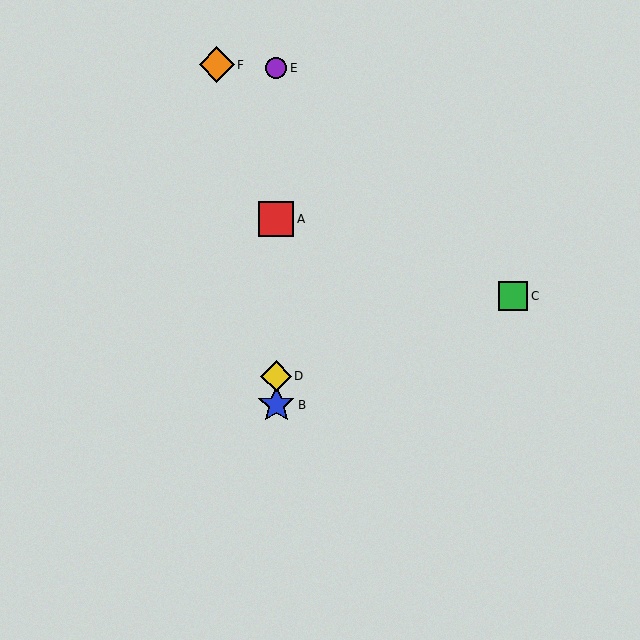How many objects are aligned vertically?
4 objects (A, B, D, E) are aligned vertically.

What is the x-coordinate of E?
Object E is at x≈276.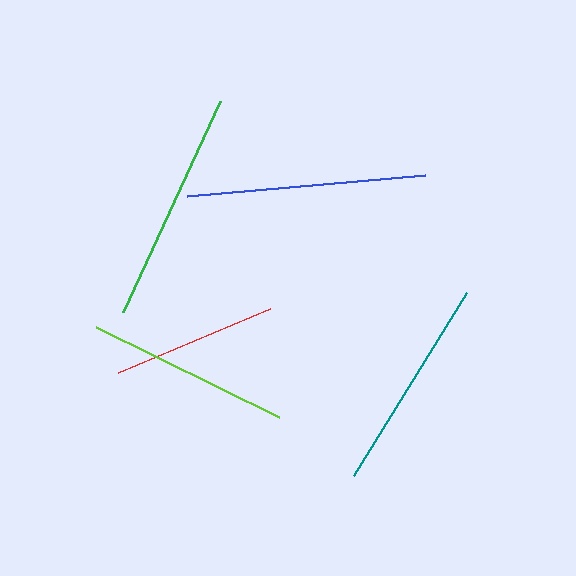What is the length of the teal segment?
The teal segment is approximately 215 pixels long.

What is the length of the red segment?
The red segment is approximately 165 pixels long.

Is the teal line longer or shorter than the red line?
The teal line is longer than the red line.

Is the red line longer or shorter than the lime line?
The lime line is longer than the red line.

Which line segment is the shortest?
The red line is the shortest at approximately 165 pixels.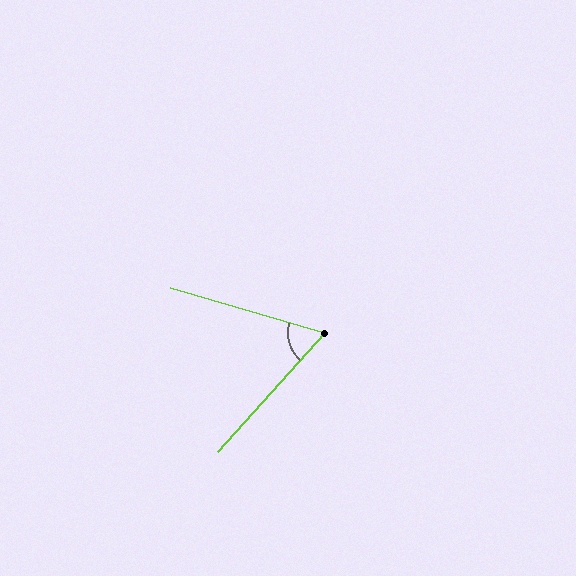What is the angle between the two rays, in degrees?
Approximately 64 degrees.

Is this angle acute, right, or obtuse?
It is acute.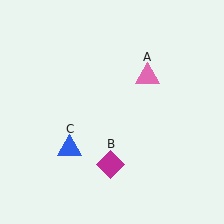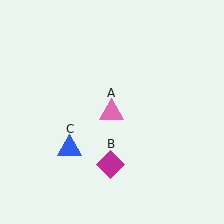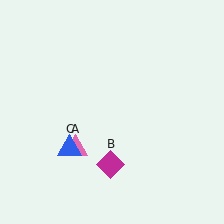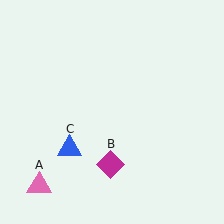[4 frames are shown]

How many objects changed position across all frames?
1 object changed position: pink triangle (object A).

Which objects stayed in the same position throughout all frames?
Magenta diamond (object B) and blue triangle (object C) remained stationary.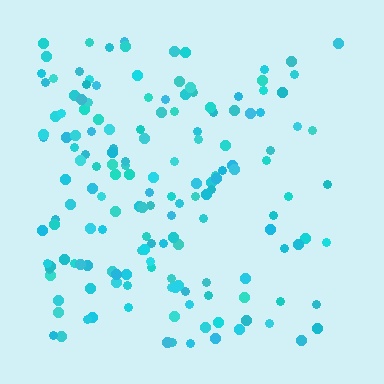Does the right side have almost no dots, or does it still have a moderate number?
Still a moderate number, just noticeably fewer than the left.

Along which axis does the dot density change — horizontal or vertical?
Horizontal.